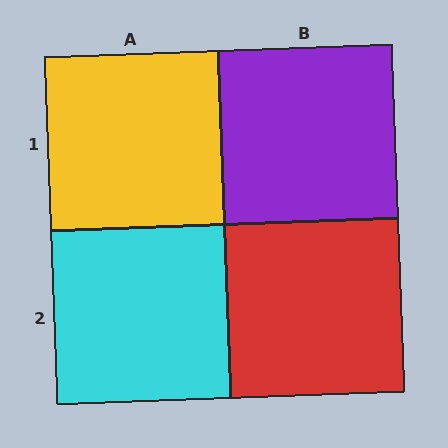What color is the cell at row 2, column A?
Cyan.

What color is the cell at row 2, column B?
Red.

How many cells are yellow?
1 cell is yellow.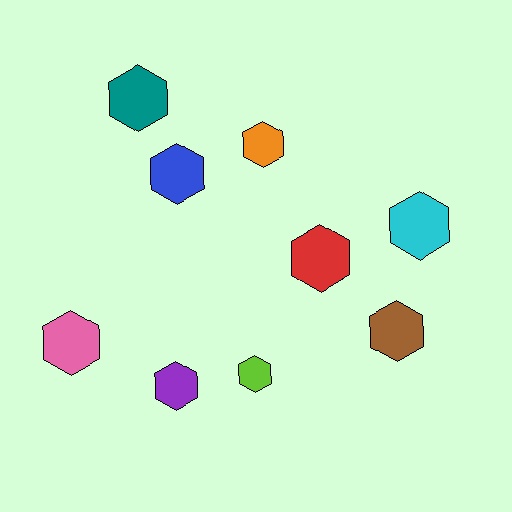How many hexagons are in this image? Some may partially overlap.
There are 9 hexagons.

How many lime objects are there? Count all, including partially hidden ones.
There is 1 lime object.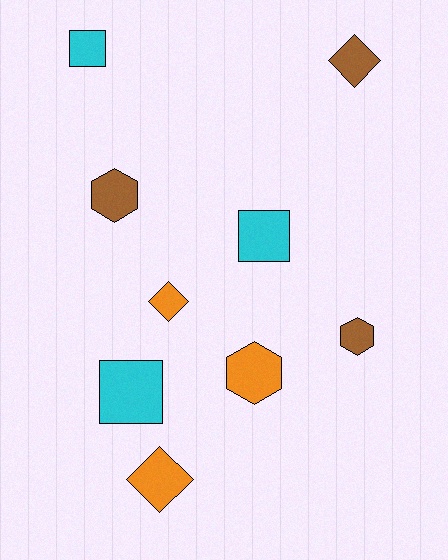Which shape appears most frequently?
Hexagon, with 3 objects.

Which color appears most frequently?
Cyan, with 3 objects.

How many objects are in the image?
There are 9 objects.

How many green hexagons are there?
There are no green hexagons.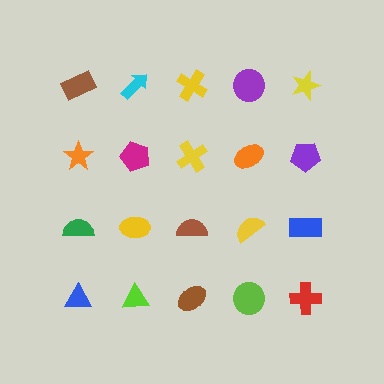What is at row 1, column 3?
A yellow cross.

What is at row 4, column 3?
A brown ellipse.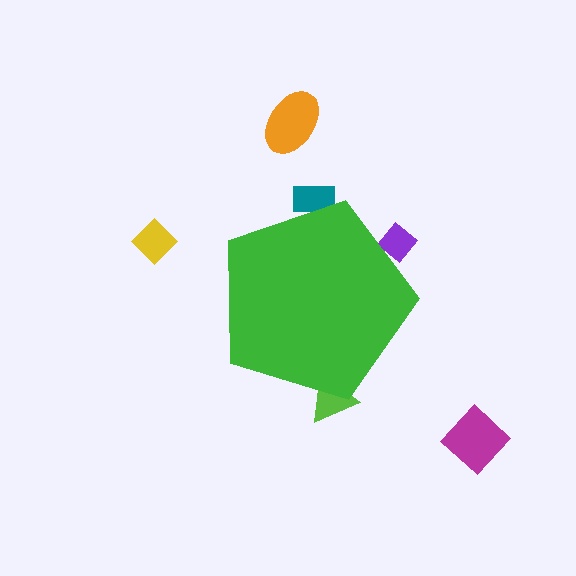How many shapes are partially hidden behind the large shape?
3 shapes are partially hidden.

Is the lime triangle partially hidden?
Yes, the lime triangle is partially hidden behind the green pentagon.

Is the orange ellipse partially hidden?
No, the orange ellipse is fully visible.